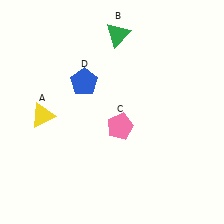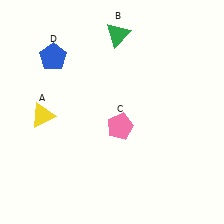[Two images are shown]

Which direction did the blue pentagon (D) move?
The blue pentagon (D) moved left.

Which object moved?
The blue pentagon (D) moved left.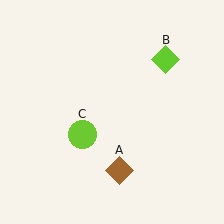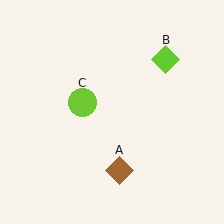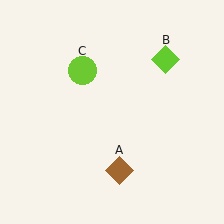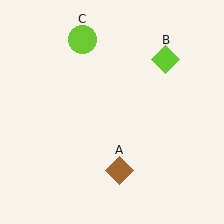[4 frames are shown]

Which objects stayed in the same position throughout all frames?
Brown diamond (object A) and lime diamond (object B) remained stationary.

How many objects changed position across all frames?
1 object changed position: lime circle (object C).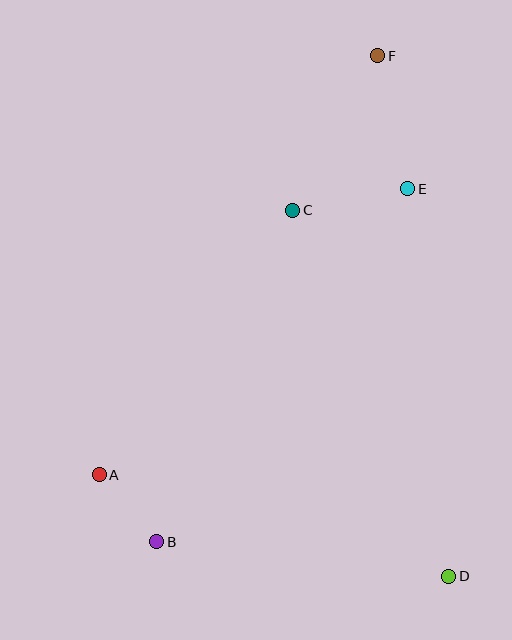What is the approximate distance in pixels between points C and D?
The distance between C and D is approximately 398 pixels.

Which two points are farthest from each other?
Points B and F are farthest from each other.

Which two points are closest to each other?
Points A and B are closest to each other.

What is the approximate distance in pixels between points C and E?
The distance between C and E is approximately 117 pixels.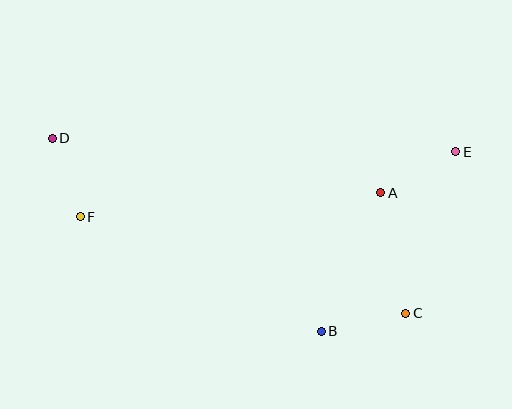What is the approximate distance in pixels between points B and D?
The distance between B and D is approximately 331 pixels.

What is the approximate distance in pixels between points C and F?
The distance between C and F is approximately 340 pixels.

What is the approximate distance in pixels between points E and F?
The distance between E and F is approximately 381 pixels.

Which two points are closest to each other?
Points D and F are closest to each other.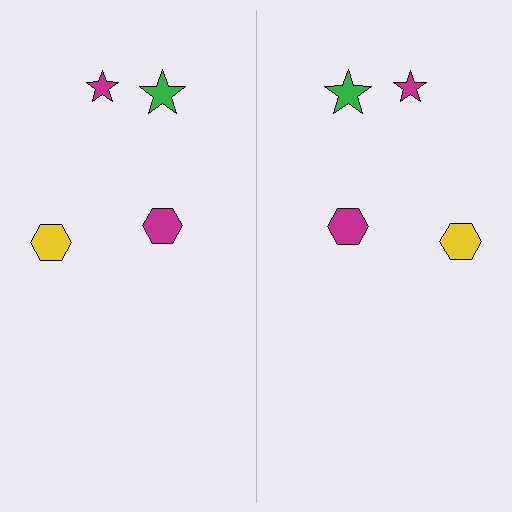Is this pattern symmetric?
Yes, this pattern has bilateral (reflection) symmetry.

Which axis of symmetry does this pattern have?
The pattern has a vertical axis of symmetry running through the center of the image.